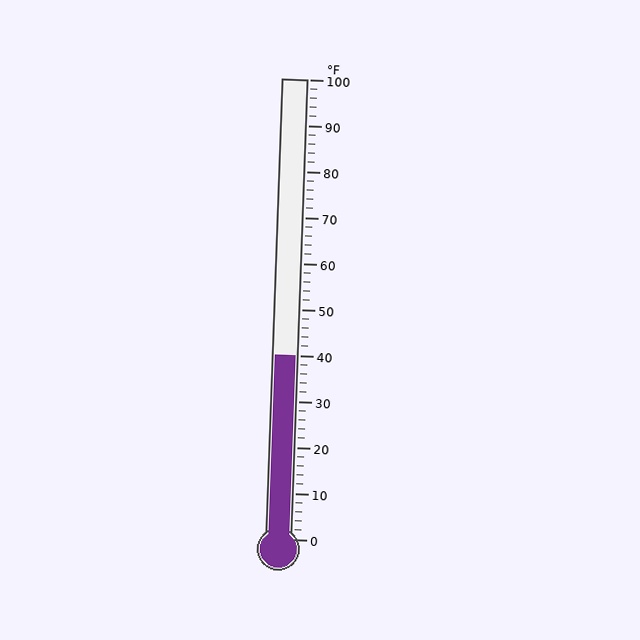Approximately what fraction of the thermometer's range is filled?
The thermometer is filled to approximately 40% of its range.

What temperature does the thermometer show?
The thermometer shows approximately 40°F.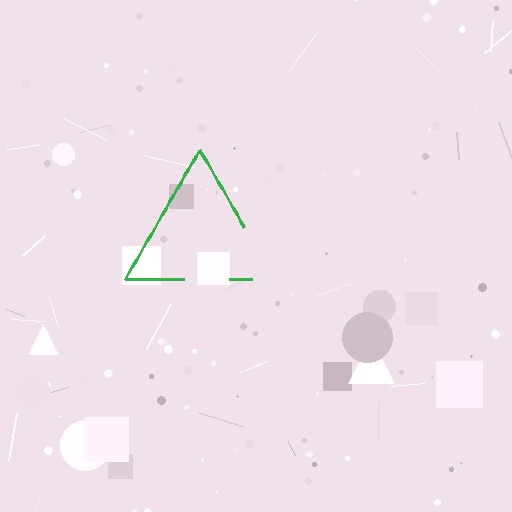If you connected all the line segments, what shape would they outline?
They would outline a triangle.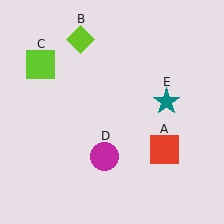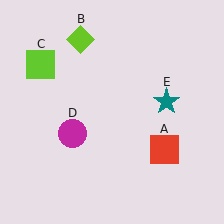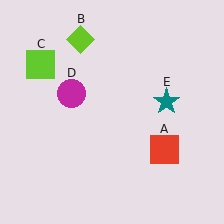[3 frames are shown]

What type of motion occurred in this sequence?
The magenta circle (object D) rotated clockwise around the center of the scene.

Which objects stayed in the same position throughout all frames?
Red square (object A) and lime diamond (object B) and lime square (object C) and teal star (object E) remained stationary.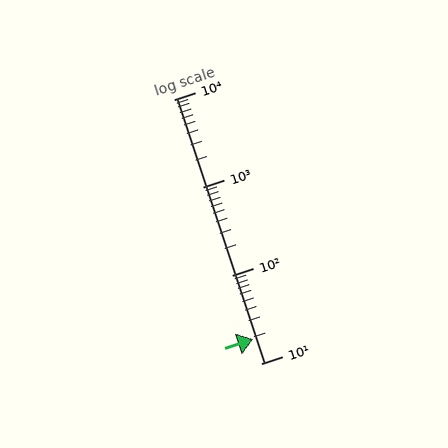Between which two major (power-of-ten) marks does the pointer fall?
The pointer is between 10 and 100.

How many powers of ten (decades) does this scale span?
The scale spans 3 decades, from 10 to 10000.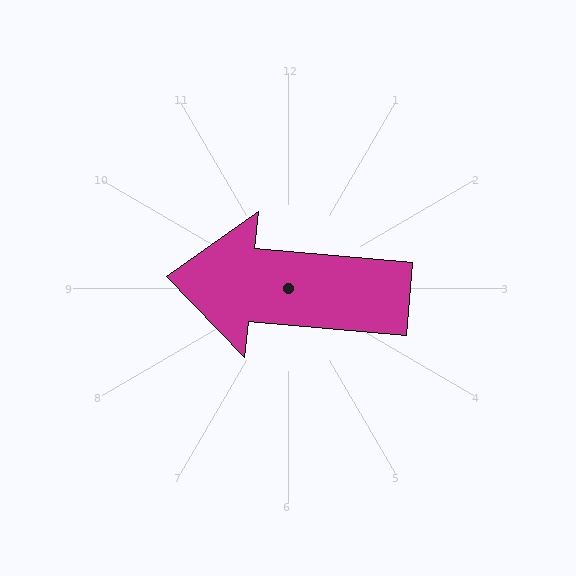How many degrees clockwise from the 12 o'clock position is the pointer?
Approximately 275 degrees.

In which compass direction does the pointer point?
West.